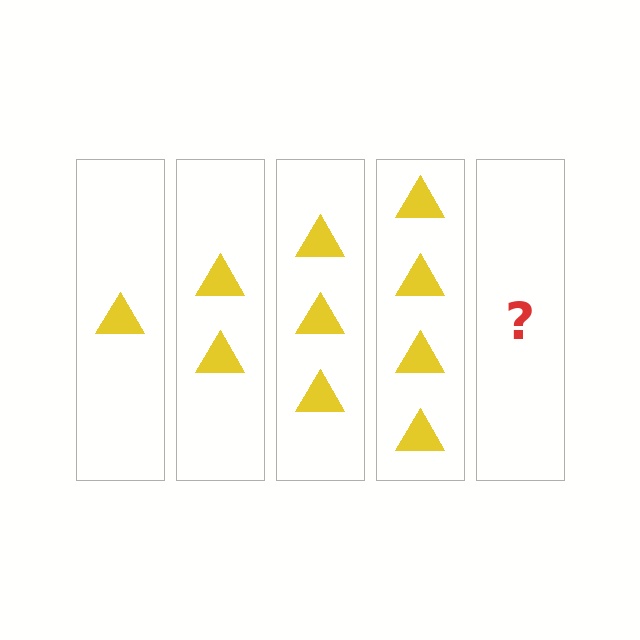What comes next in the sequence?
The next element should be 5 triangles.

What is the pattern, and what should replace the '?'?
The pattern is that each step adds one more triangle. The '?' should be 5 triangles.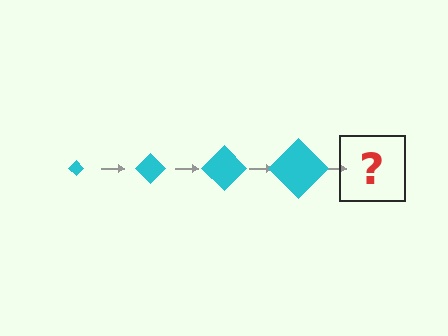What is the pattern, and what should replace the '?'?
The pattern is that the diamond gets progressively larger each step. The '?' should be a cyan diamond, larger than the previous one.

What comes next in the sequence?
The next element should be a cyan diamond, larger than the previous one.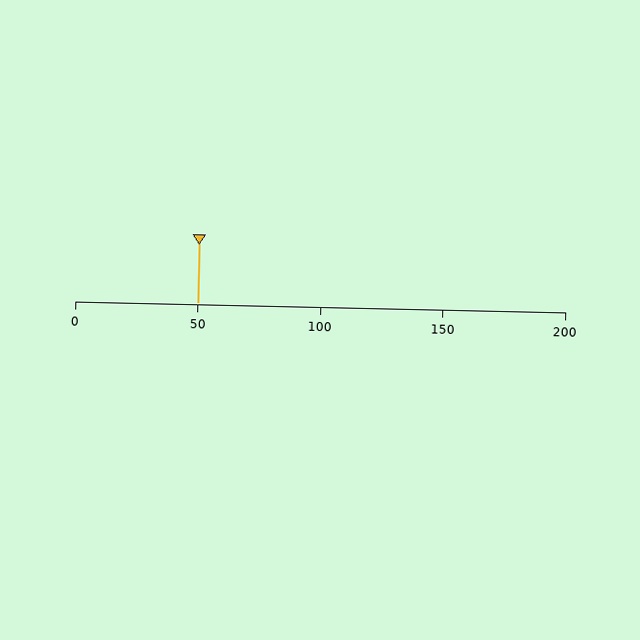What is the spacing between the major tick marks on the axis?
The major ticks are spaced 50 apart.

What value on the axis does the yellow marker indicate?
The marker indicates approximately 50.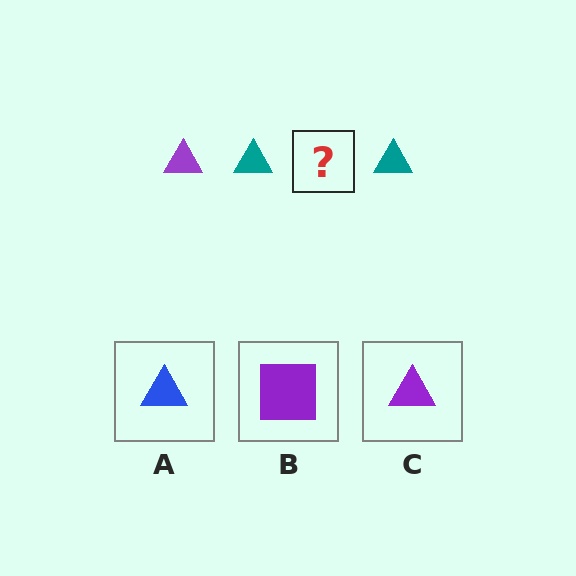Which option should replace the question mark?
Option C.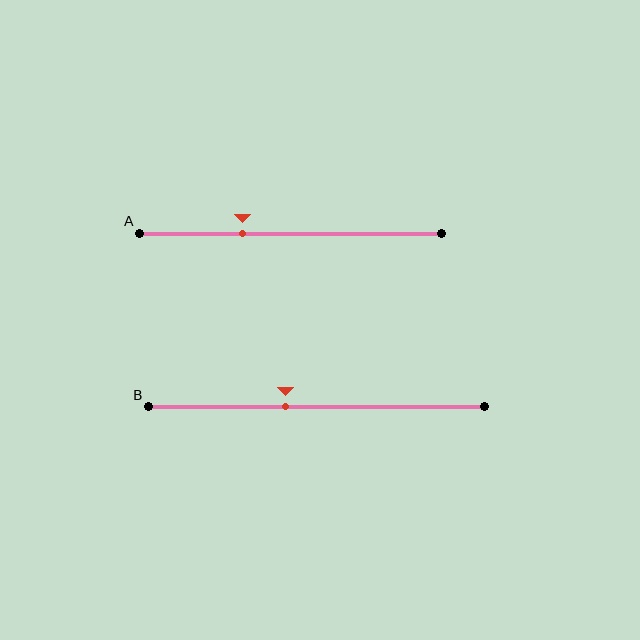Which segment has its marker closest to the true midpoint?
Segment B has its marker closest to the true midpoint.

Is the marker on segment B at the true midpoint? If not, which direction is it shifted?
No, the marker on segment B is shifted to the left by about 9% of the segment length.